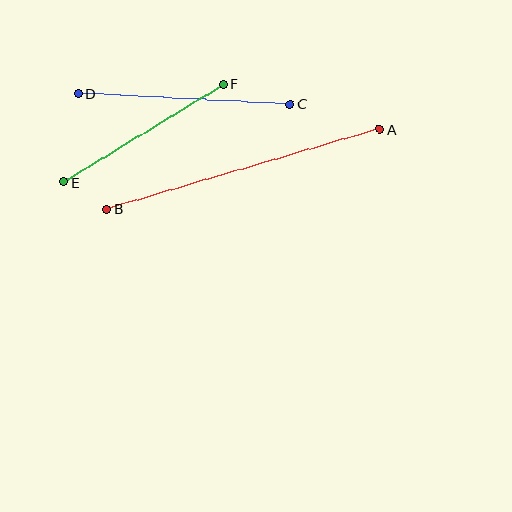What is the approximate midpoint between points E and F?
The midpoint is at approximately (143, 133) pixels.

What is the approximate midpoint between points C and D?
The midpoint is at approximately (184, 99) pixels.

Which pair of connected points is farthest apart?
Points A and B are farthest apart.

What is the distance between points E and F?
The distance is approximately 187 pixels.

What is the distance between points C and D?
The distance is approximately 212 pixels.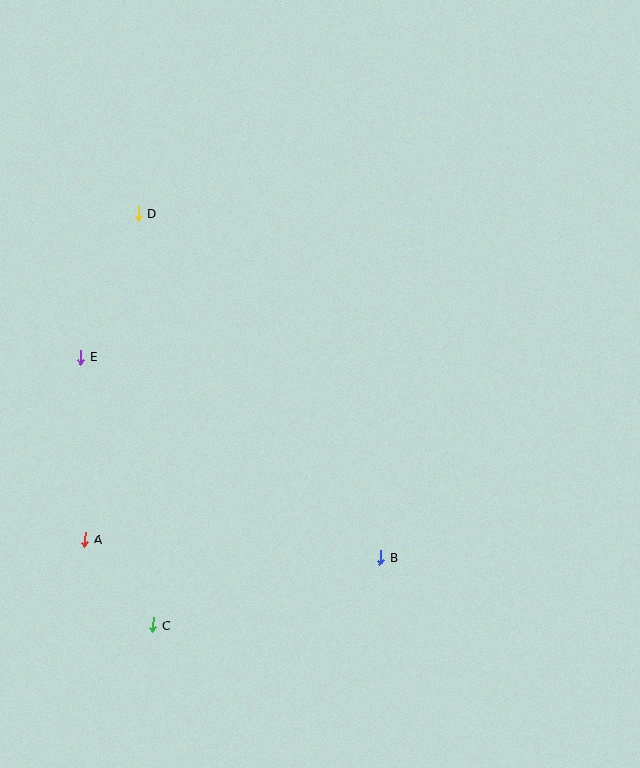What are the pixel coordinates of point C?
Point C is at (153, 625).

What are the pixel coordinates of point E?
Point E is at (81, 357).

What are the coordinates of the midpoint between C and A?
The midpoint between C and A is at (119, 582).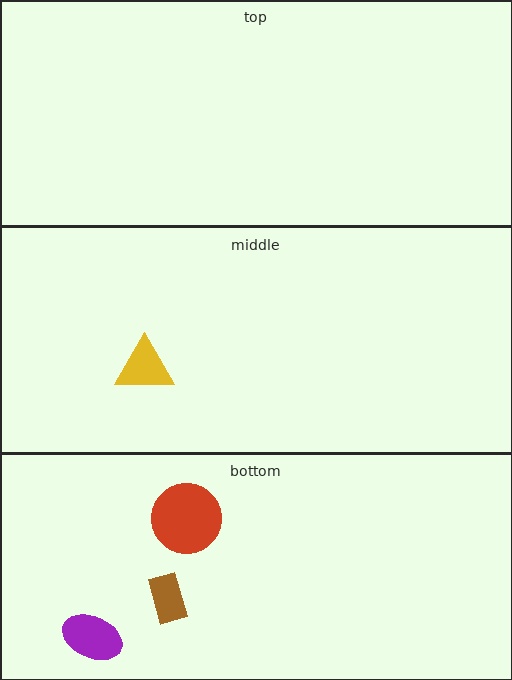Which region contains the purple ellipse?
The bottom region.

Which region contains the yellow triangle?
The middle region.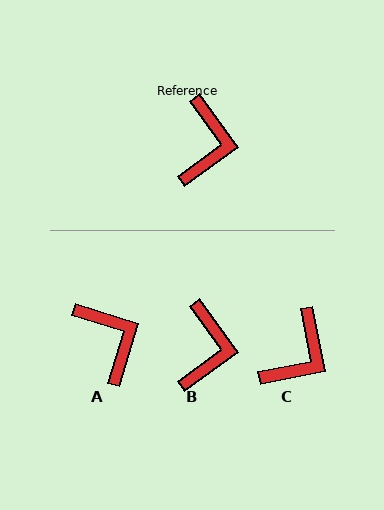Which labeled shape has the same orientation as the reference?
B.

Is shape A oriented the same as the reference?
No, it is off by about 37 degrees.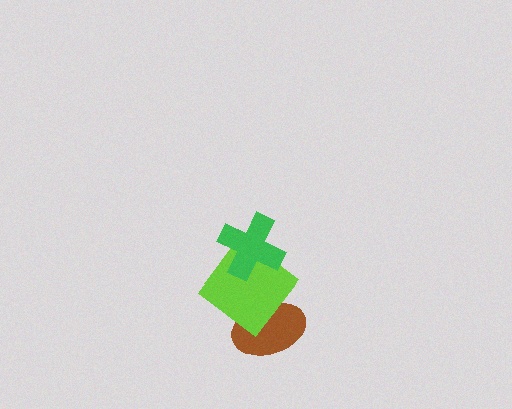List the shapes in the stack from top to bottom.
From top to bottom: the green cross, the lime diamond, the brown ellipse.